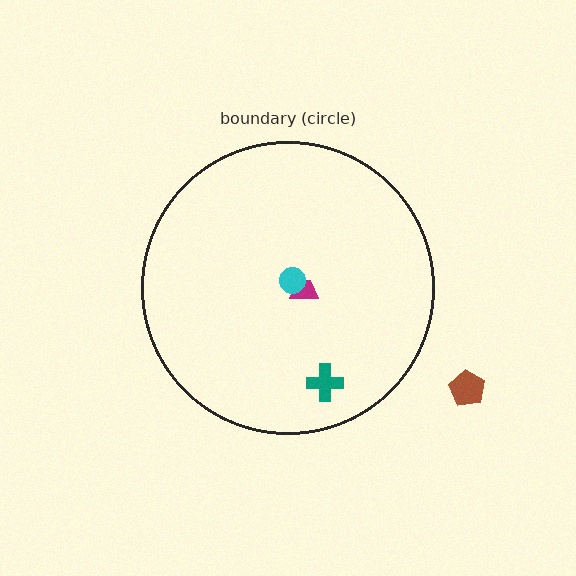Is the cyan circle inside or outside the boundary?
Inside.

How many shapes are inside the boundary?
3 inside, 1 outside.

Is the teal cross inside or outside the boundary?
Inside.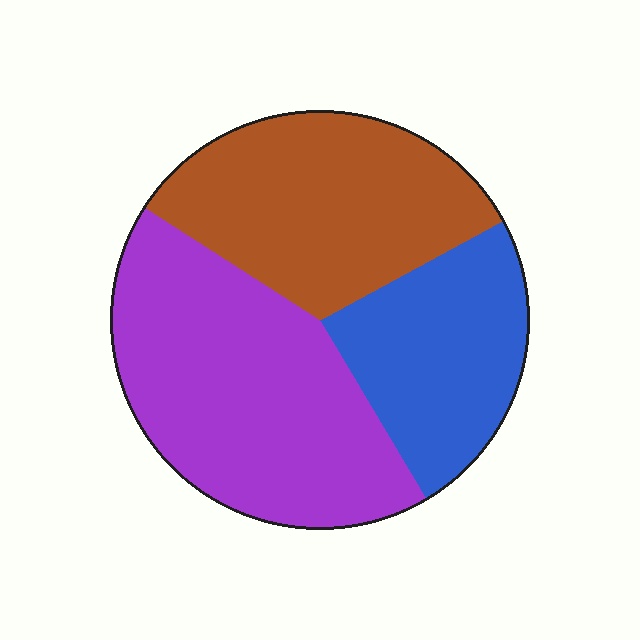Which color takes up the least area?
Blue, at roughly 25%.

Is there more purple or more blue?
Purple.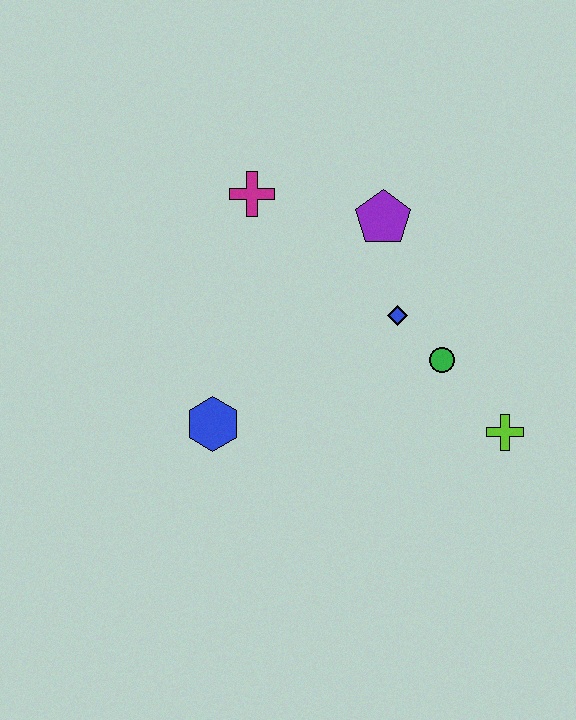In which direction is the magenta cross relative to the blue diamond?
The magenta cross is to the left of the blue diamond.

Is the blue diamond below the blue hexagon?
No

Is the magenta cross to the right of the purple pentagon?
No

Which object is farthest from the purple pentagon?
The blue hexagon is farthest from the purple pentagon.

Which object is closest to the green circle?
The blue diamond is closest to the green circle.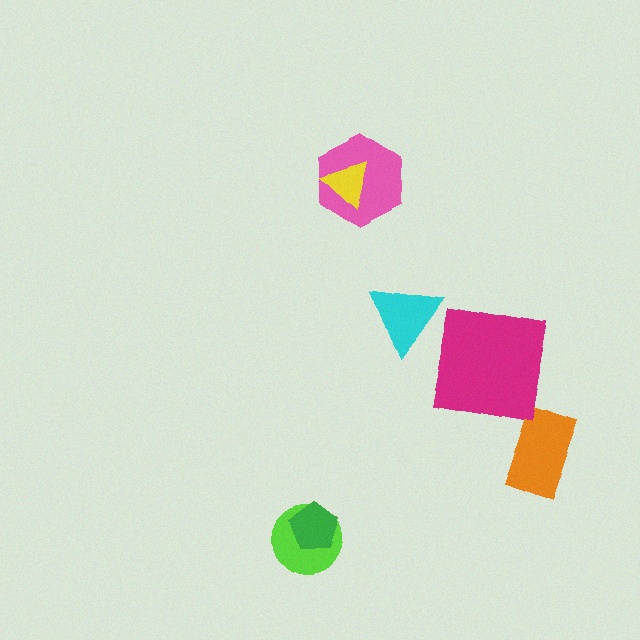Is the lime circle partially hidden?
Yes, it is partially covered by another shape.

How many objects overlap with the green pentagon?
1 object overlaps with the green pentagon.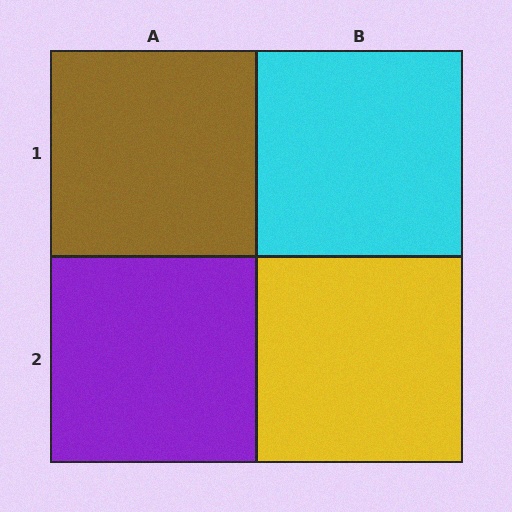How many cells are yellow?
1 cell is yellow.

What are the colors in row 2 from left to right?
Purple, yellow.